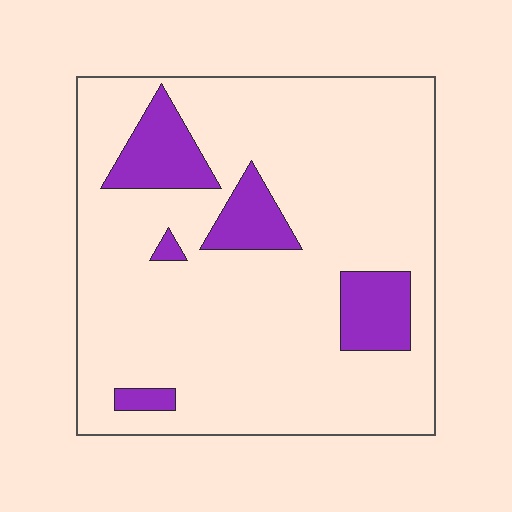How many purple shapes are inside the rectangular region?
5.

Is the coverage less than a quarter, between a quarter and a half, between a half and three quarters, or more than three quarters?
Less than a quarter.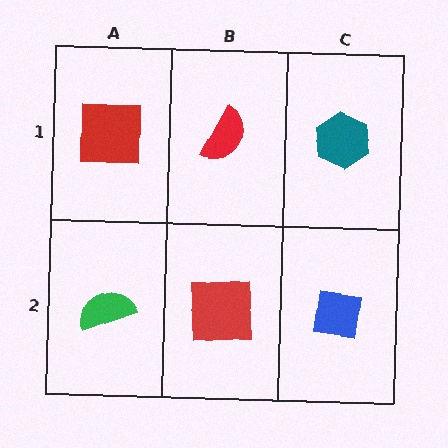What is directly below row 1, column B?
A red square.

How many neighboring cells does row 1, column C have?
2.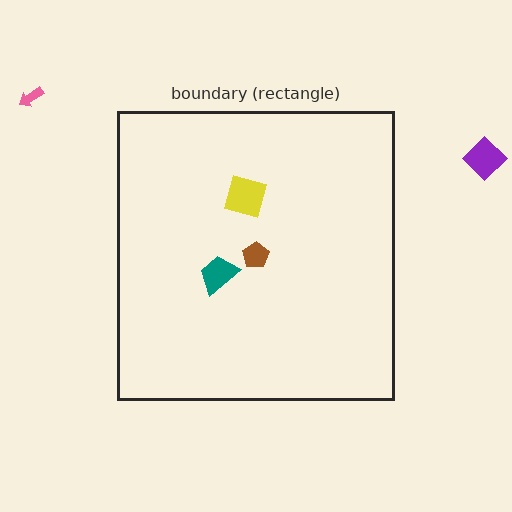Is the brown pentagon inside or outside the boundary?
Inside.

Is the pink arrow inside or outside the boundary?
Outside.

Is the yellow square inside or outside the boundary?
Inside.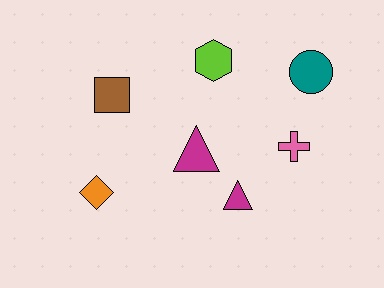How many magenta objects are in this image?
There are 2 magenta objects.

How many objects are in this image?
There are 7 objects.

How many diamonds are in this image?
There is 1 diamond.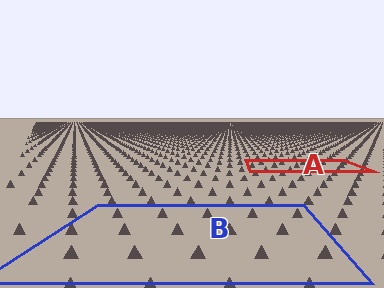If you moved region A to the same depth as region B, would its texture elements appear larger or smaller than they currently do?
They would appear larger. At a closer depth, the same texture elements are projected at a bigger on-screen size.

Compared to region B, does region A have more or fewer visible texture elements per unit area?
Region A has more texture elements per unit area — they are packed more densely because it is farther away.